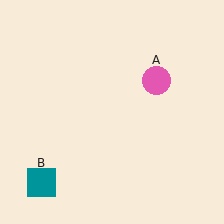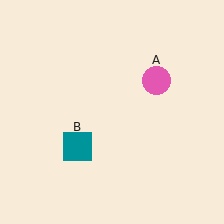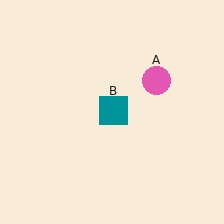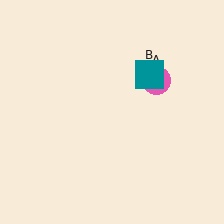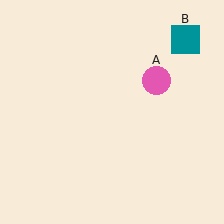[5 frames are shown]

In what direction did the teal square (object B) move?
The teal square (object B) moved up and to the right.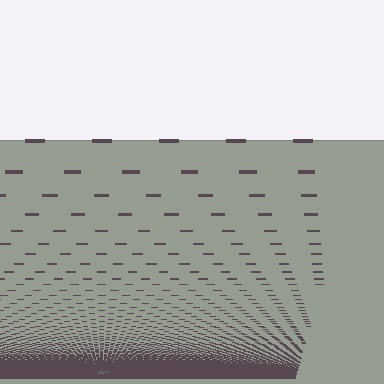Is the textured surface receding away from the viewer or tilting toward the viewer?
The surface appears to tilt toward the viewer. Texture elements get larger and sparser toward the top.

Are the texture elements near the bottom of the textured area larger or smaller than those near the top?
Smaller. The gradient is inverted — elements near the bottom are smaller and denser.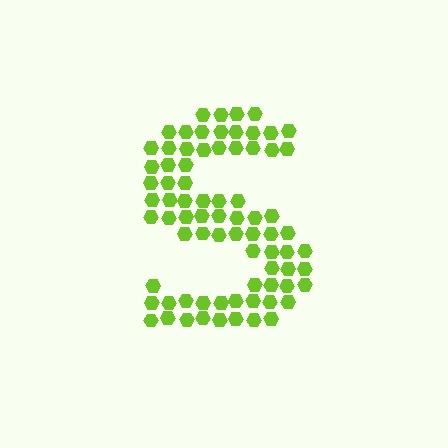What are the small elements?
The small elements are hexagons.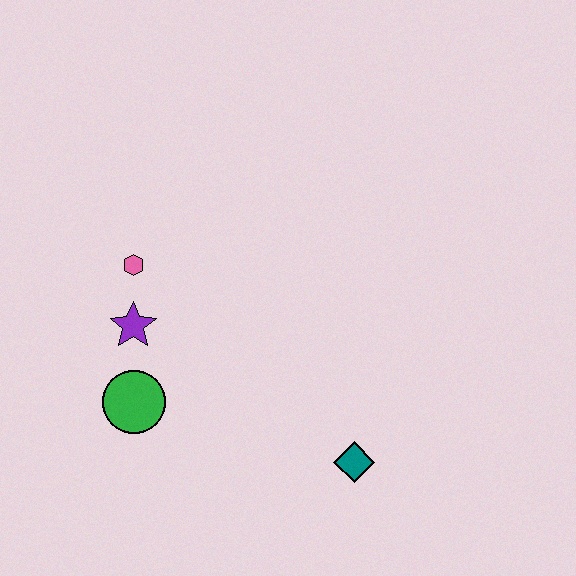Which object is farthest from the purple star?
The teal diamond is farthest from the purple star.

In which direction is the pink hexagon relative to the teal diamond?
The pink hexagon is to the left of the teal diamond.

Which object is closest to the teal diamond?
The green circle is closest to the teal diamond.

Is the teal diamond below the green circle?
Yes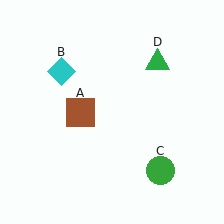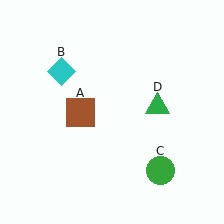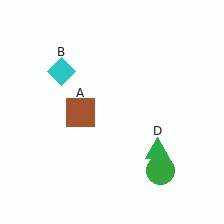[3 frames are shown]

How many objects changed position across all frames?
1 object changed position: green triangle (object D).